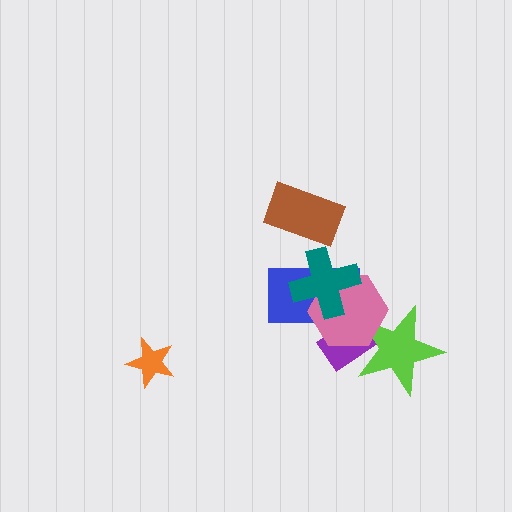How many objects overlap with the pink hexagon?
4 objects overlap with the pink hexagon.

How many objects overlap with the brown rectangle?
0 objects overlap with the brown rectangle.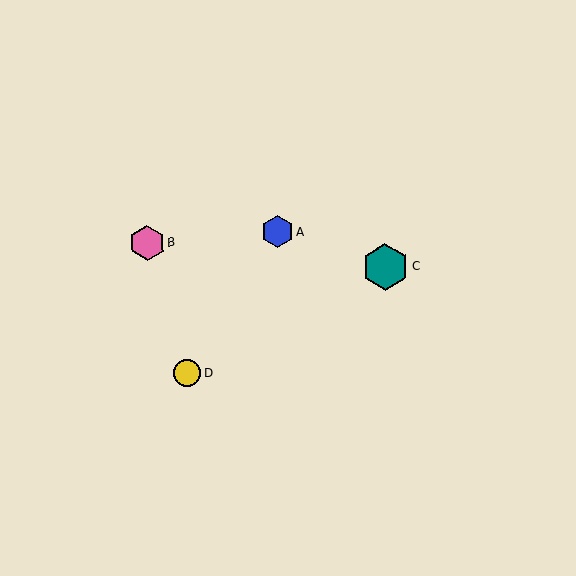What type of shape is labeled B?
Shape B is a pink hexagon.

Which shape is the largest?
The teal hexagon (labeled C) is the largest.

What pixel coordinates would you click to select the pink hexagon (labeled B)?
Click at (147, 243) to select the pink hexagon B.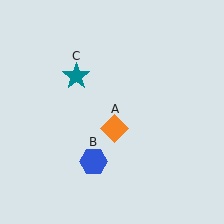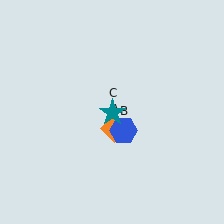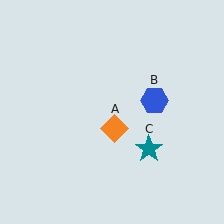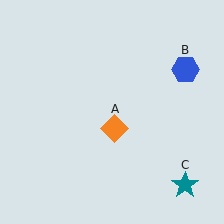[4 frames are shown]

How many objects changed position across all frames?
2 objects changed position: blue hexagon (object B), teal star (object C).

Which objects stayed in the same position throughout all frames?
Orange diamond (object A) remained stationary.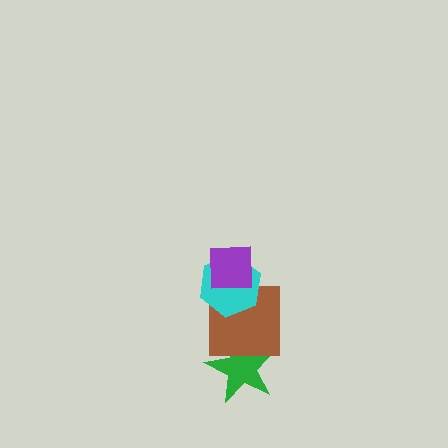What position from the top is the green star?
The green star is 4th from the top.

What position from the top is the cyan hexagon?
The cyan hexagon is 2nd from the top.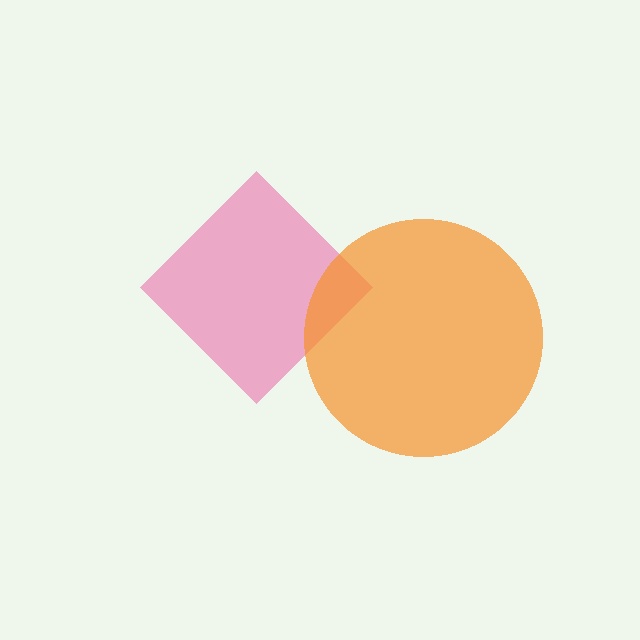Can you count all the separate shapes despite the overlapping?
Yes, there are 2 separate shapes.